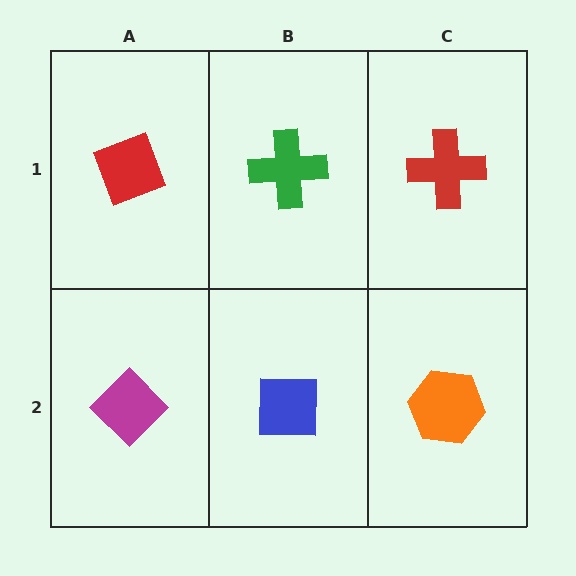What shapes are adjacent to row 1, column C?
An orange hexagon (row 2, column C), a green cross (row 1, column B).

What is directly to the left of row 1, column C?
A green cross.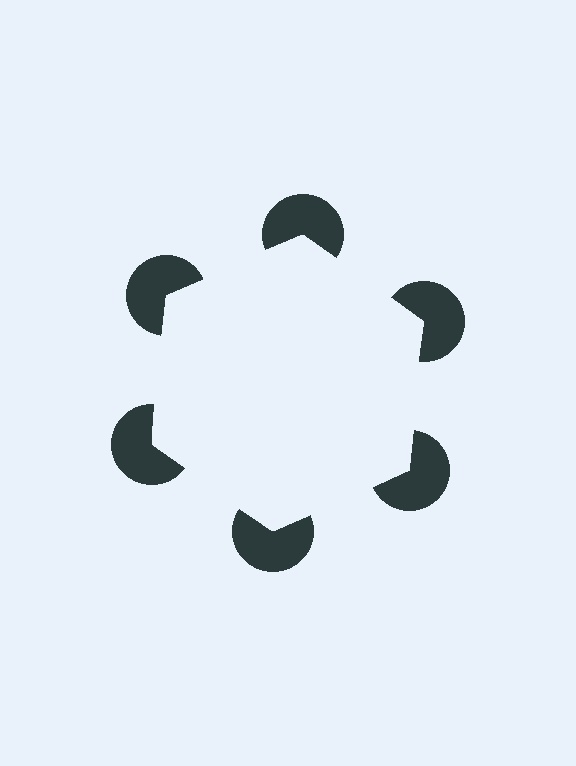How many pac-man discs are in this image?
There are 6 — one at each vertex of the illusory hexagon.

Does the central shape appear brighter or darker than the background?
It typically appears slightly brighter than the background, even though no actual brightness change is drawn.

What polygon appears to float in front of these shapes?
An illusory hexagon — its edges are inferred from the aligned wedge cuts in the pac-man discs, not physically drawn.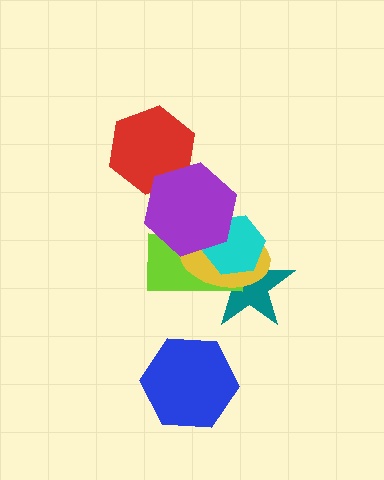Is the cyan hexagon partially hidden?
Yes, it is partially covered by another shape.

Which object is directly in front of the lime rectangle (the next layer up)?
The yellow ellipse is directly in front of the lime rectangle.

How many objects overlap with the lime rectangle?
4 objects overlap with the lime rectangle.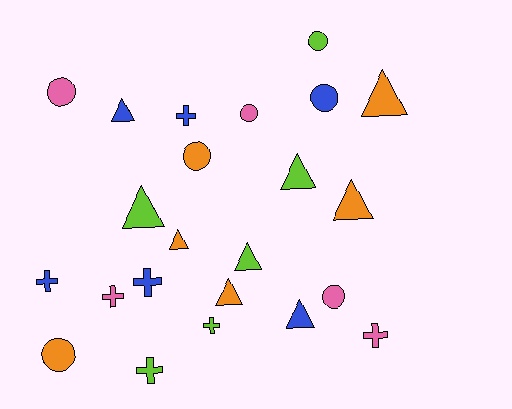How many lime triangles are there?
There are 3 lime triangles.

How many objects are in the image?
There are 23 objects.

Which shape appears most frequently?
Triangle, with 9 objects.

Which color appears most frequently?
Lime, with 6 objects.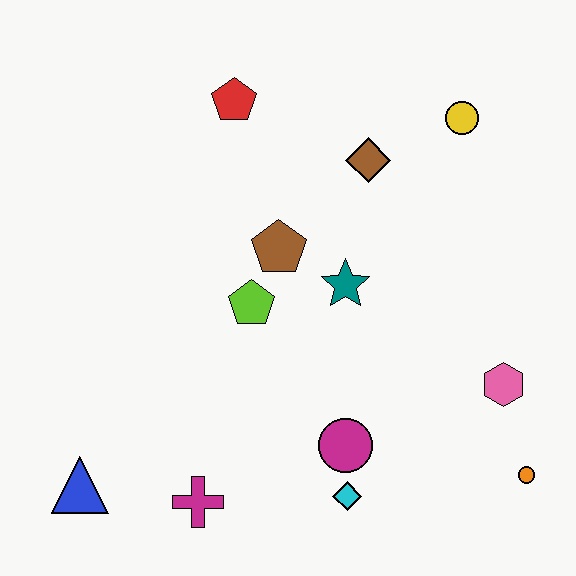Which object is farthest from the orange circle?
The red pentagon is farthest from the orange circle.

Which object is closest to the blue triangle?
The magenta cross is closest to the blue triangle.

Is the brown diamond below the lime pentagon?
No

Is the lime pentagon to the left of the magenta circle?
Yes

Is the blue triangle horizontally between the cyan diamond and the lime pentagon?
No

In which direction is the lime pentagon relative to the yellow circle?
The lime pentagon is to the left of the yellow circle.